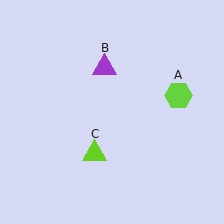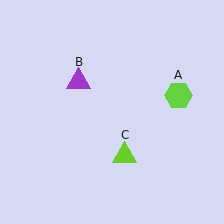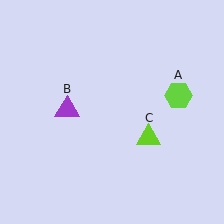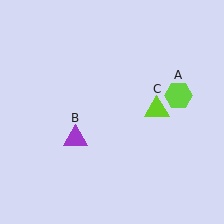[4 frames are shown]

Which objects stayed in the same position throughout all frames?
Lime hexagon (object A) remained stationary.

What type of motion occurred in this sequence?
The purple triangle (object B), lime triangle (object C) rotated counterclockwise around the center of the scene.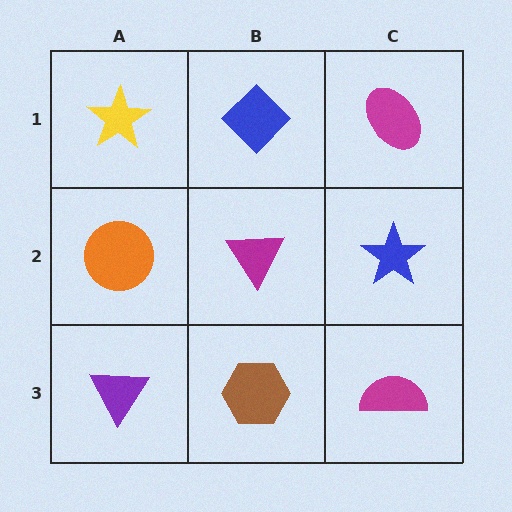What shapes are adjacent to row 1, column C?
A blue star (row 2, column C), a blue diamond (row 1, column B).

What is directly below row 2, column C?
A magenta semicircle.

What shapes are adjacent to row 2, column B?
A blue diamond (row 1, column B), a brown hexagon (row 3, column B), an orange circle (row 2, column A), a blue star (row 2, column C).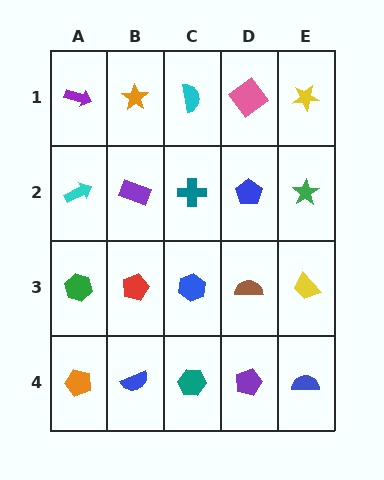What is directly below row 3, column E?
A blue semicircle.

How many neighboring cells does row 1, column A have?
2.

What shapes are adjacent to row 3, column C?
A teal cross (row 2, column C), a teal hexagon (row 4, column C), a red pentagon (row 3, column B), a brown semicircle (row 3, column D).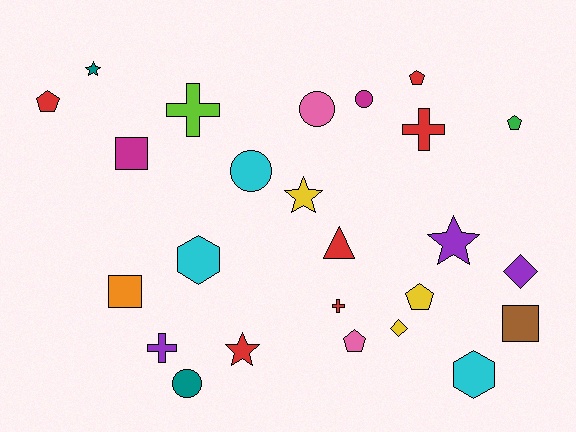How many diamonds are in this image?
There are 2 diamonds.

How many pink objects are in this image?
There are 2 pink objects.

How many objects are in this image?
There are 25 objects.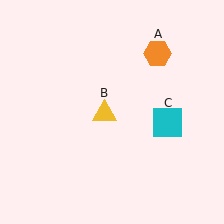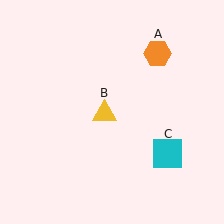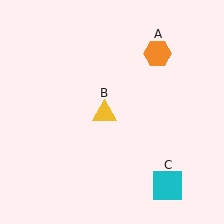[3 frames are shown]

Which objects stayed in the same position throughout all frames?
Orange hexagon (object A) and yellow triangle (object B) remained stationary.